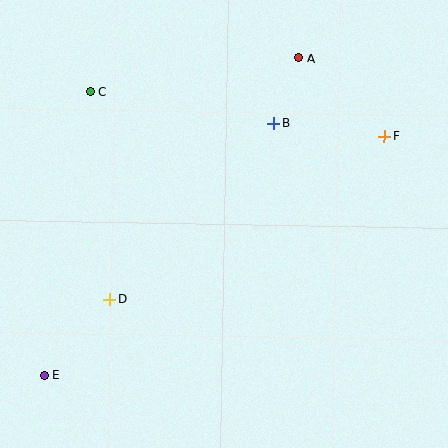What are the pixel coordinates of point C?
Point C is at (91, 91).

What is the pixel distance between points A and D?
The distance between A and D is 307 pixels.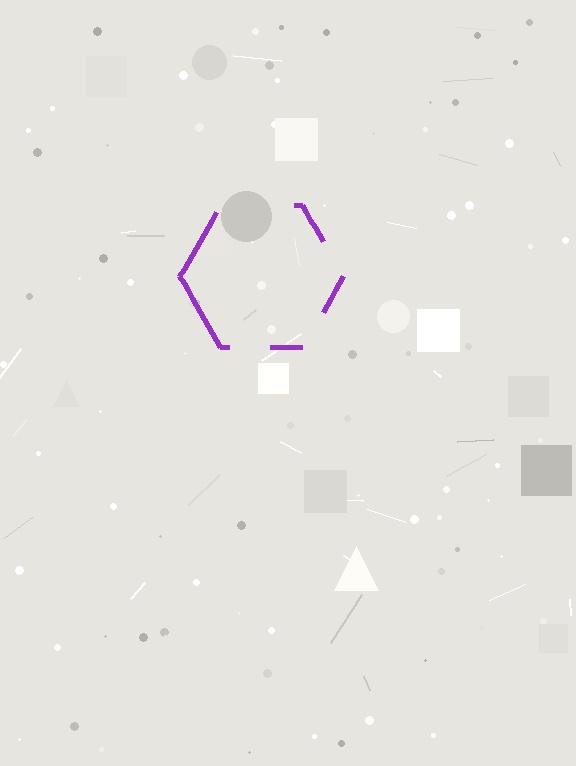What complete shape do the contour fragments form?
The contour fragments form a hexagon.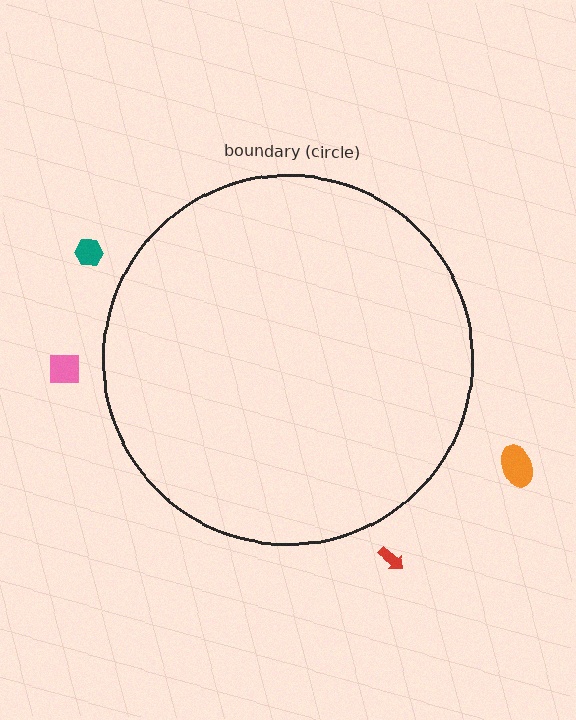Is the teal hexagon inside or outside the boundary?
Outside.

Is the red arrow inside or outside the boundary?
Outside.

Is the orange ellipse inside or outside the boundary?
Outside.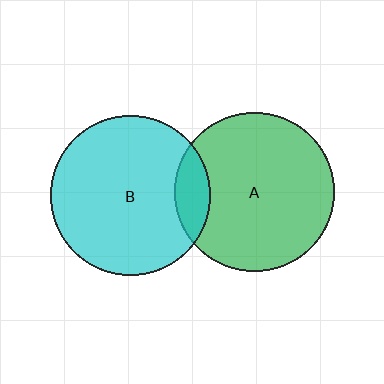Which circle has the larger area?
Circle B (cyan).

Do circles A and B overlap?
Yes.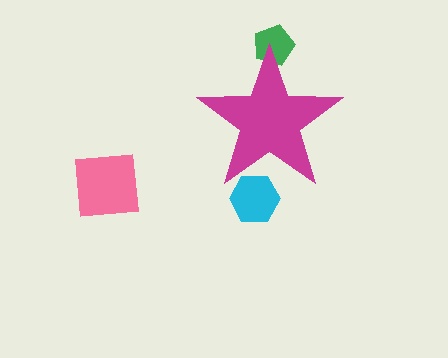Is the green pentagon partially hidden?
Yes, the green pentagon is partially hidden behind the magenta star.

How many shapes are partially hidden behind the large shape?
2 shapes are partially hidden.